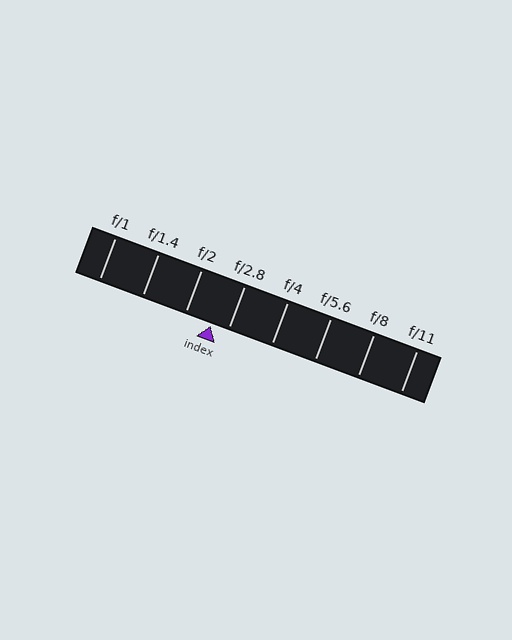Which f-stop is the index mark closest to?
The index mark is closest to f/2.8.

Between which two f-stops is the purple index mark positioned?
The index mark is between f/2 and f/2.8.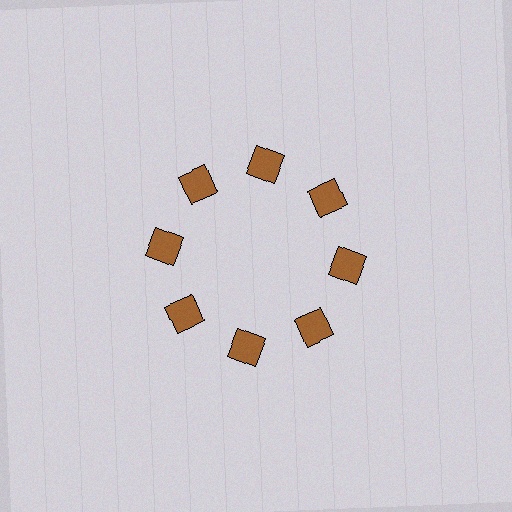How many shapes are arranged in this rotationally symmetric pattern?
There are 8 shapes, arranged in 8 groups of 1.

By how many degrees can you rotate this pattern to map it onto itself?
The pattern maps onto itself every 45 degrees of rotation.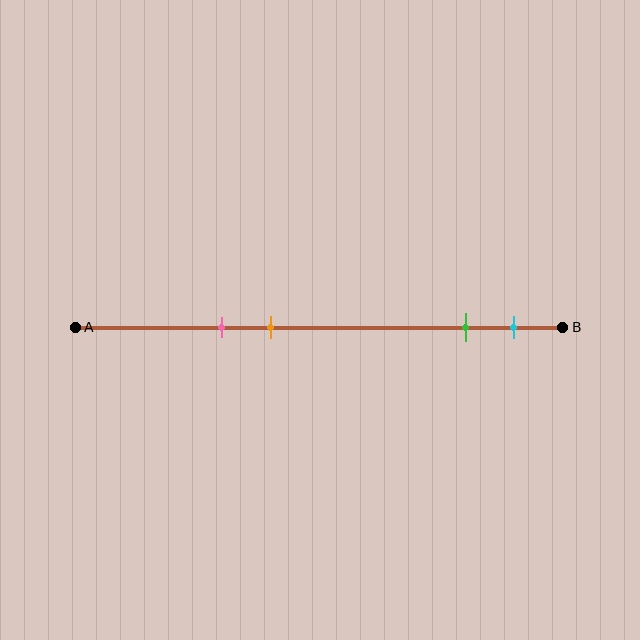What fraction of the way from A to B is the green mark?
The green mark is approximately 80% (0.8) of the way from A to B.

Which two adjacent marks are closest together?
The green and cyan marks are the closest adjacent pair.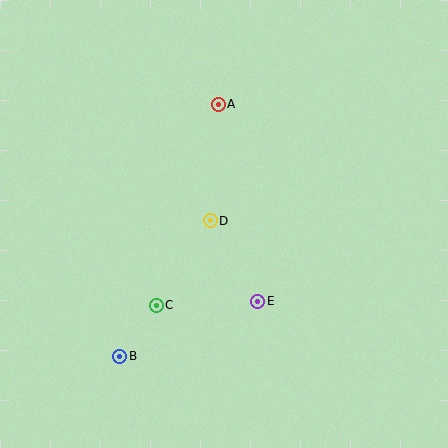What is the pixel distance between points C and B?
The distance between C and B is 62 pixels.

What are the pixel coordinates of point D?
Point D is at (210, 221).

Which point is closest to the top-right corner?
Point A is closest to the top-right corner.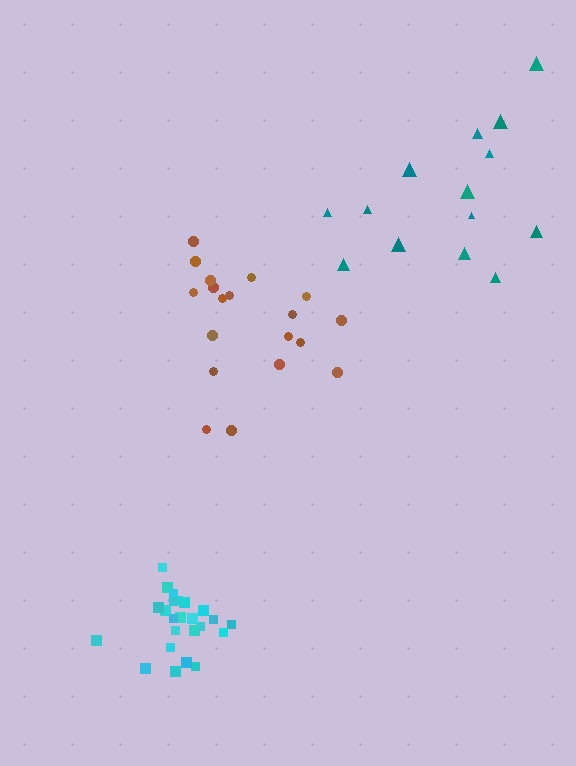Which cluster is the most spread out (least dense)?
Teal.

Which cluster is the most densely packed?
Cyan.